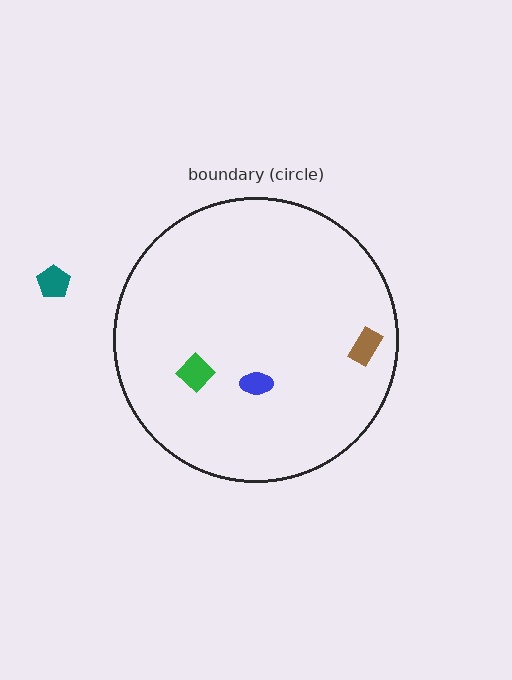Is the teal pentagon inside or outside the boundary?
Outside.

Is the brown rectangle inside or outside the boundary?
Inside.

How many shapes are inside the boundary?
3 inside, 1 outside.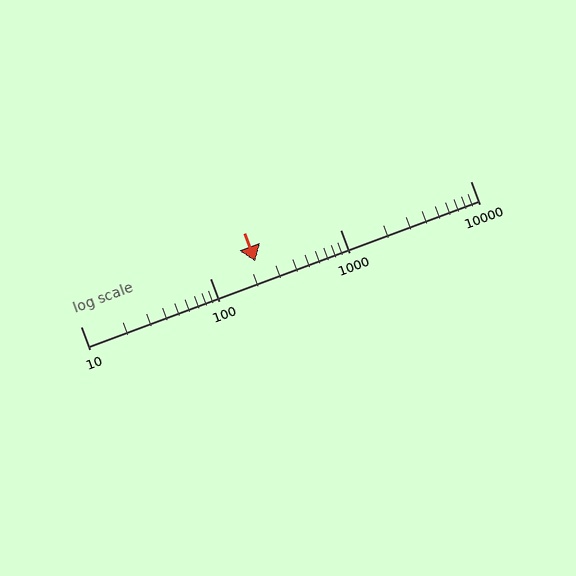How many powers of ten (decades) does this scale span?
The scale spans 3 decades, from 10 to 10000.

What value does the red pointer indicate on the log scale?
The pointer indicates approximately 220.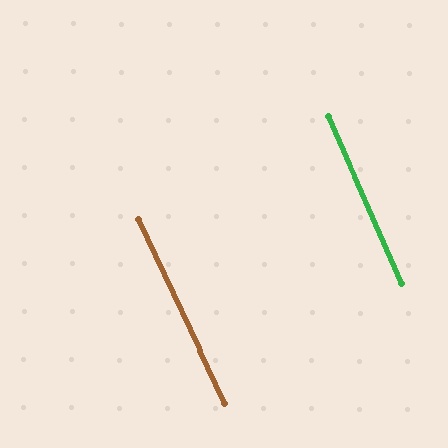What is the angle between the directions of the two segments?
Approximately 1 degree.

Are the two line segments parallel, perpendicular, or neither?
Parallel — their directions differ by only 1.4°.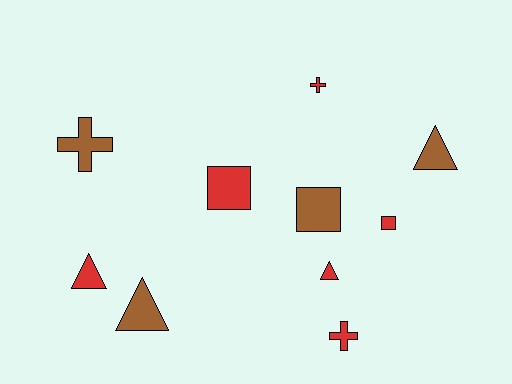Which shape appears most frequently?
Triangle, with 4 objects.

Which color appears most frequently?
Red, with 6 objects.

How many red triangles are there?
There are 2 red triangles.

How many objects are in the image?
There are 10 objects.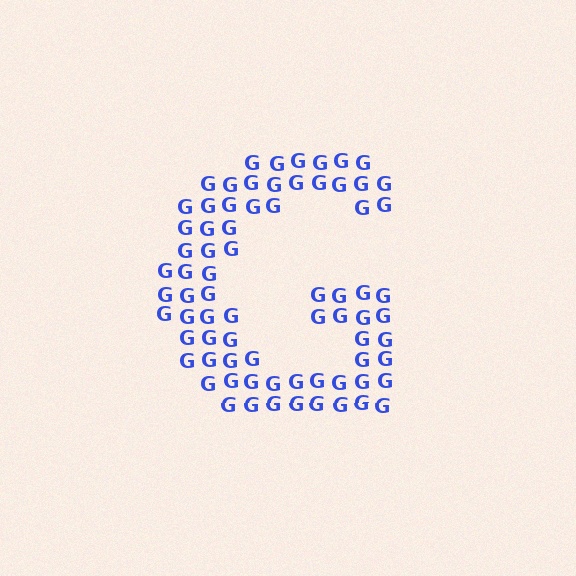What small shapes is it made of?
It is made of small letter G's.